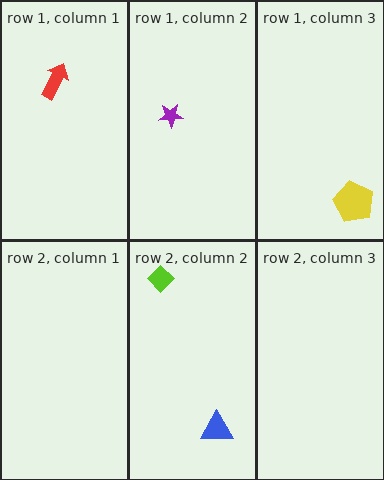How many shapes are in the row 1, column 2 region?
1.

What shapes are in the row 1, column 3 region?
The yellow pentagon.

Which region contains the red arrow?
The row 1, column 1 region.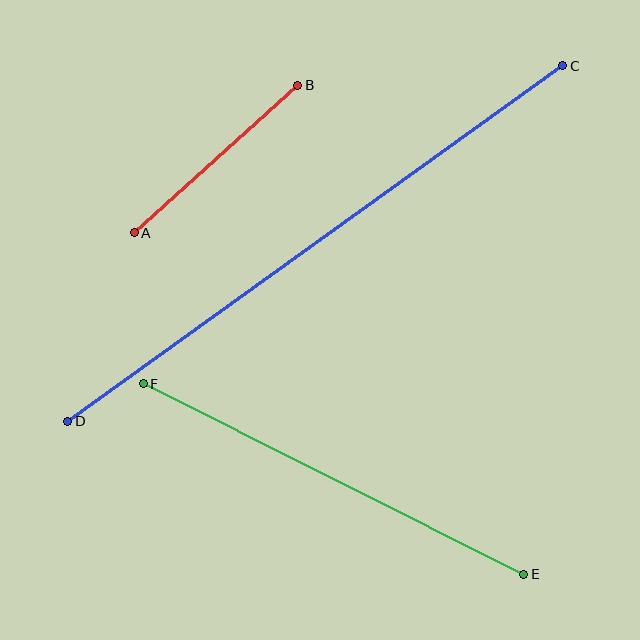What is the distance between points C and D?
The distance is approximately 609 pixels.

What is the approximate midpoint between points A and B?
The midpoint is at approximately (216, 159) pixels.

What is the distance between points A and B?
The distance is approximately 220 pixels.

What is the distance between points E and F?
The distance is approximately 426 pixels.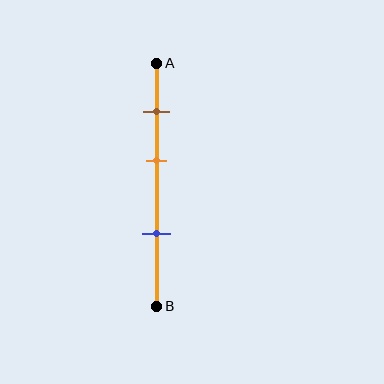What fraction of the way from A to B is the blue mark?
The blue mark is approximately 70% (0.7) of the way from A to B.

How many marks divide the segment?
There are 3 marks dividing the segment.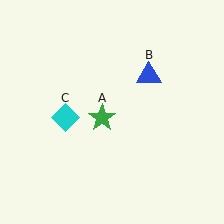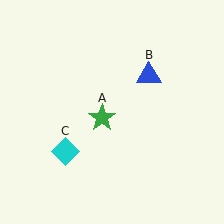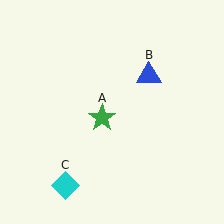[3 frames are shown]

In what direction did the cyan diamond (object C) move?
The cyan diamond (object C) moved down.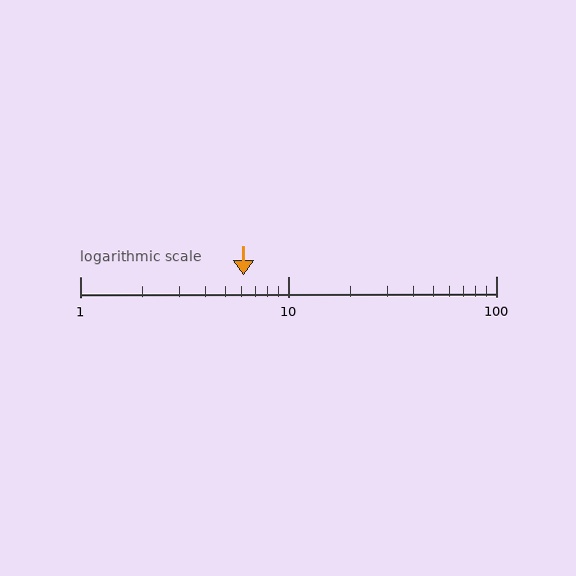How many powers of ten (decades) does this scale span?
The scale spans 2 decades, from 1 to 100.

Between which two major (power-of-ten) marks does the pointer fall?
The pointer is between 1 and 10.